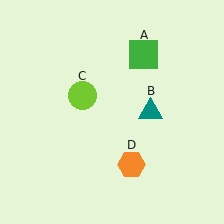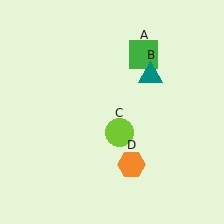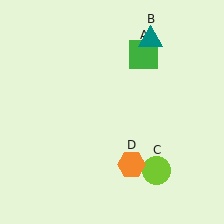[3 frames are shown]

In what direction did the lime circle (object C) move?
The lime circle (object C) moved down and to the right.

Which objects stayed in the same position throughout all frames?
Green square (object A) and orange hexagon (object D) remained stationary.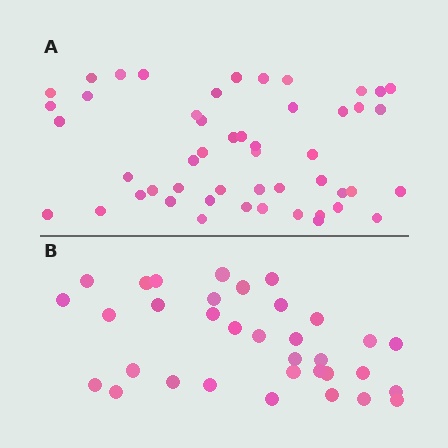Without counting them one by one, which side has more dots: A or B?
Region A (the top region) has more dots.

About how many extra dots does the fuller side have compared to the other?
Region A has approximately 15 more dots than region B.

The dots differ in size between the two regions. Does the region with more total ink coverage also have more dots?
No. Region B has more total ink coverage because its dots are larger, but region A actually contains more individual dots. Total area can be misleading — the number of items is what matters here.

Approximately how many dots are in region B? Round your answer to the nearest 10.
About 30 dots. (The exact count is 34, which rounds to 30.)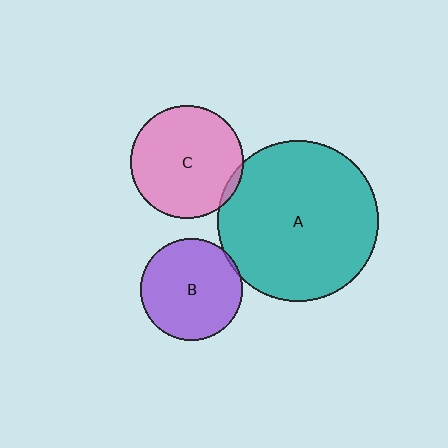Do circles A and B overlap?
Yes.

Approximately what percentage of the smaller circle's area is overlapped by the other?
Approximately 5%.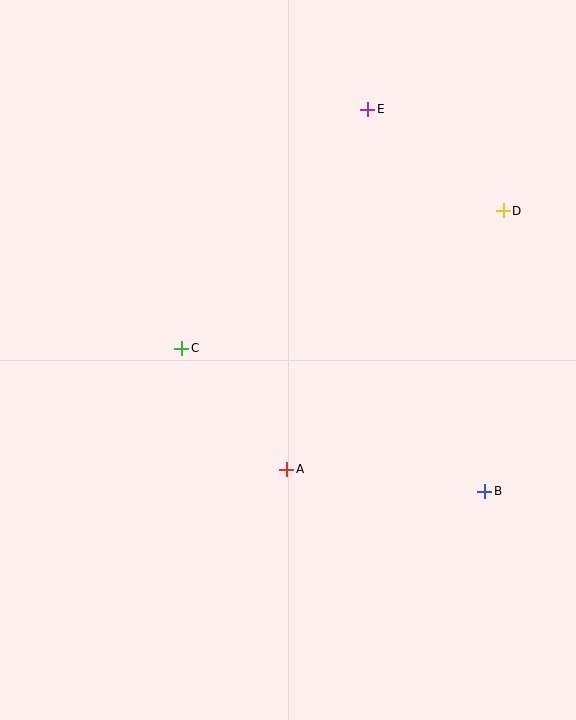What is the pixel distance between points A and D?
The distance between A and D is 337 pixels.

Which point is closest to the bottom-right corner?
Point B is closest to the bottom-right corner.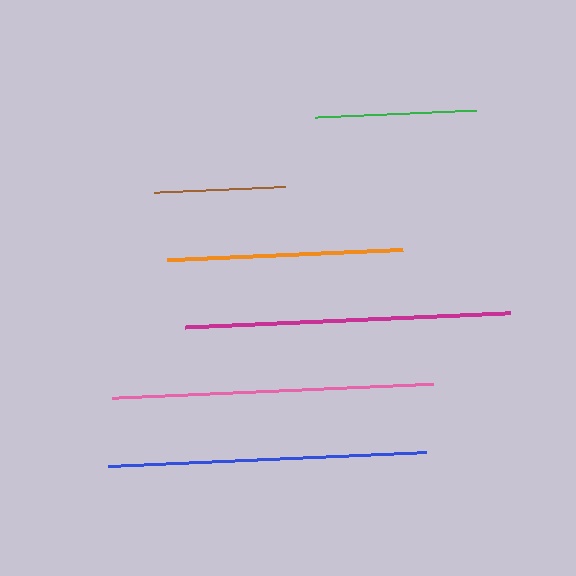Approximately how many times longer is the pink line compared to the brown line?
The pink line is approximately 2.5 times the length of the brown line.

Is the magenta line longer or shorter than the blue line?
The magenta line is longer than the blue line.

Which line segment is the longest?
The magenta line is the longest at approximately 326 pixels.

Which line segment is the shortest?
The brown line is the shortest at approximately 130 pixels.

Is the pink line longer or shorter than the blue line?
The pink line is longer than the blue line.